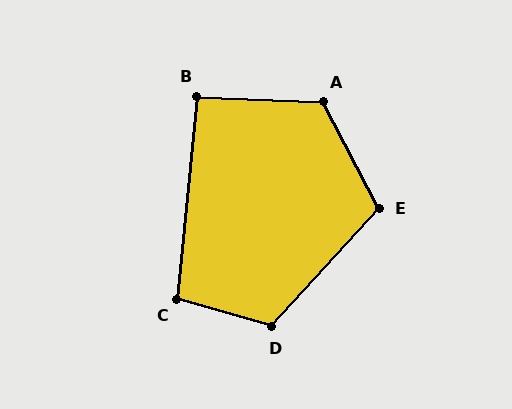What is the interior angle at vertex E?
Approximately 110 degrees (obtuse).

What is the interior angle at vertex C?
Approximately 101 degrees (obtuse).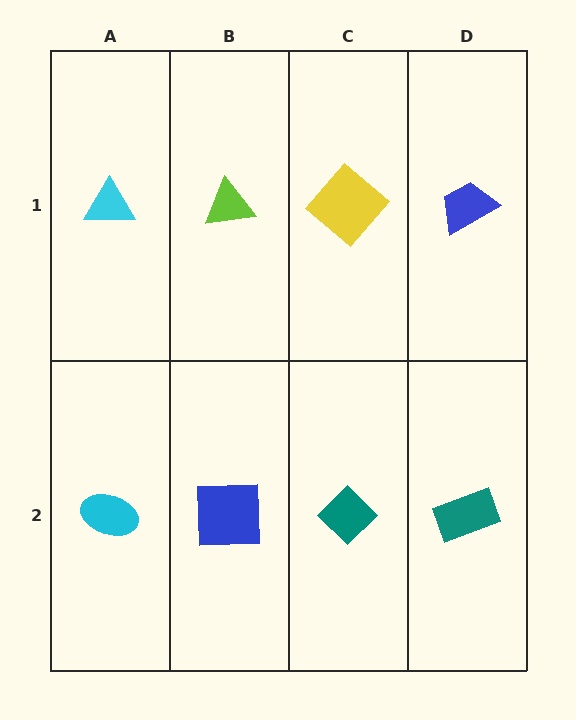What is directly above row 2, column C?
A yellow diamond.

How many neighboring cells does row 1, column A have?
2.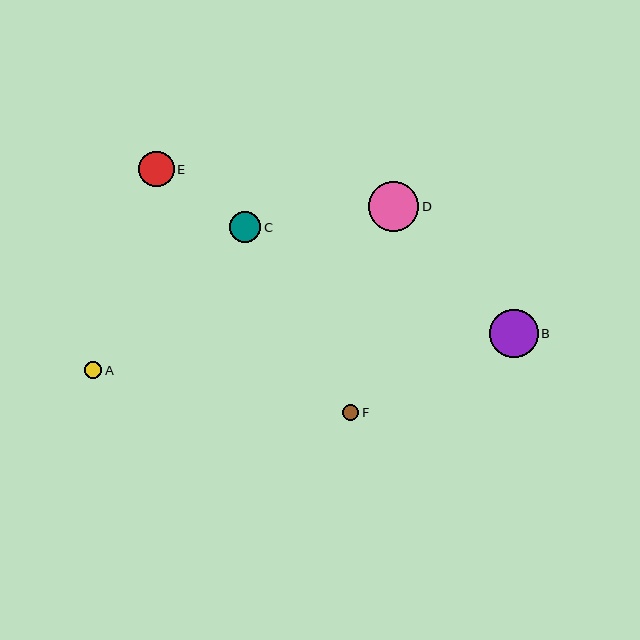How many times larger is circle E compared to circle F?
Circle E is approximately 2.2 times the size of circle F.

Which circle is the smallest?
Circle F is the smallest with a size of approximately 16 pixels.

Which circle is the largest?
Circle D is the largest with a size of approximately 50 pixels.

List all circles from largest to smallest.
From largest to smallest: D, B, E, C, A, F.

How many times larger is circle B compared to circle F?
Circle B is approximately 3.1 times the size of circle F.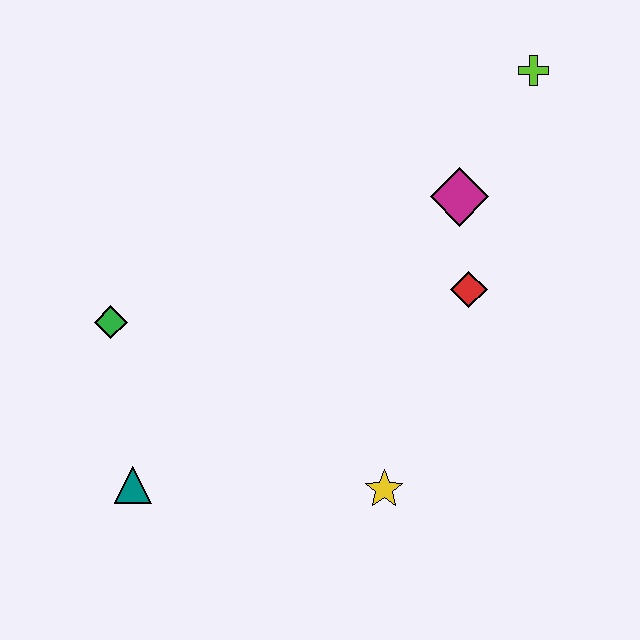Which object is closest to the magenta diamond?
The red diamond is closest to the magenta diamond.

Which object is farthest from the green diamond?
The lime cross is farthest from the green diamond.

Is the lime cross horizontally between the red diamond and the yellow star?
No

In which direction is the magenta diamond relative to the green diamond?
The magenta diamond is to the right of the green diamond.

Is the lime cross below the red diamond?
No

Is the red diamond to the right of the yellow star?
Yes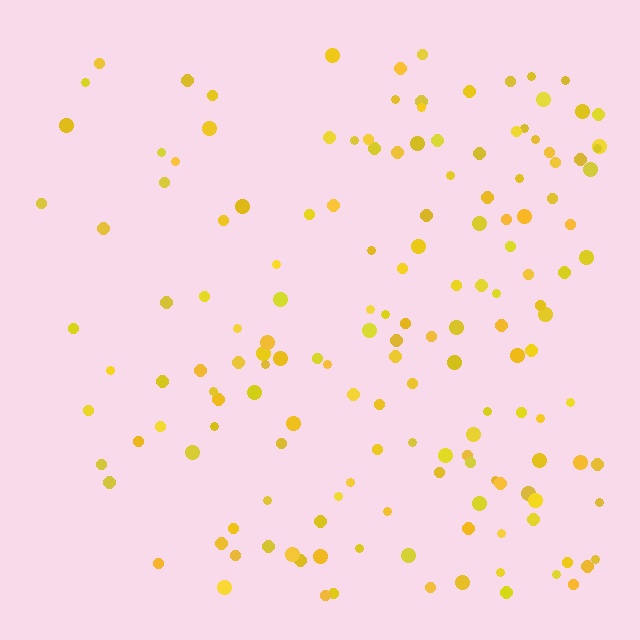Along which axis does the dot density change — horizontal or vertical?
Horizontal.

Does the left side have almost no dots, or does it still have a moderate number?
Still a moderate number, just noticeably fewer than the right.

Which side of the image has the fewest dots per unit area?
The left.